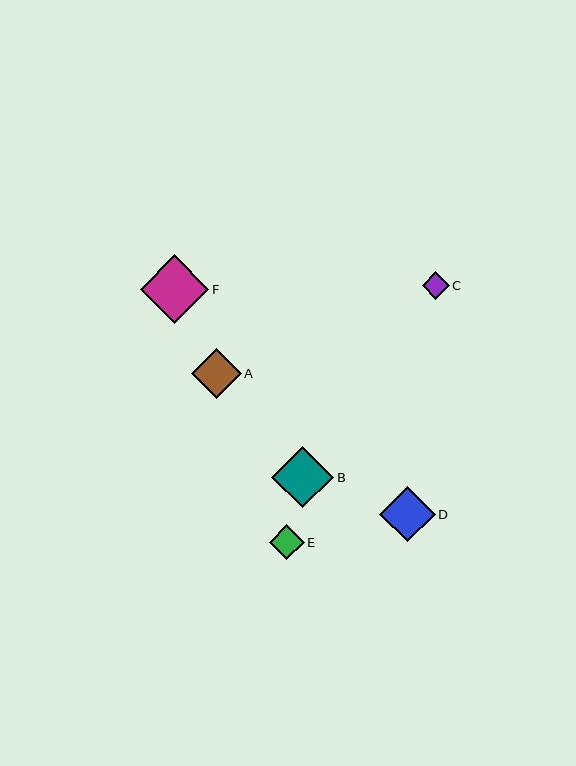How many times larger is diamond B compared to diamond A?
Diamond B is approximately 1.2 times the size of diamond A.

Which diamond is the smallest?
Diamond C is the smallest with a size of approximately 27 pixels.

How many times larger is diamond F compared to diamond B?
Diamond F is approximately 1.1 times the size of diamond B.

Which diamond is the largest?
Diamond F is the largest with a size of approximately 68 pixels.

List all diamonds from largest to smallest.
From largest to smallest: F, B, D, A, E, C.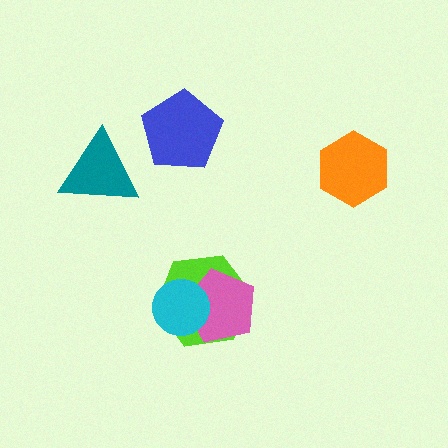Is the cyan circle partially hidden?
No, no other shape covers it.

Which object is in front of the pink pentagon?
The cyan circle is in front of the pink pentagon.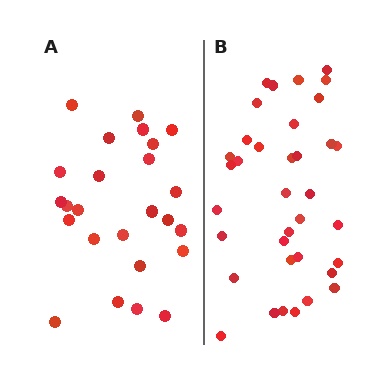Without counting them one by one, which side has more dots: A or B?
Region B (the right region) has more dots.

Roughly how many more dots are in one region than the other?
Region B has roughly 12 or so more dots than region A.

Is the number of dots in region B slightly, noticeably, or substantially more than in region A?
Region B has noticeably more, but not dramatically so. The ratio is roughly 1.4 to 1.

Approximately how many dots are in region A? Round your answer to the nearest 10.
About 20 dots. (The exact count is 25, which rounds to 20.)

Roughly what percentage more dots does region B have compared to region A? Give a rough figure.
About 45% more.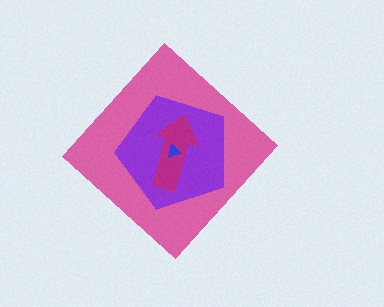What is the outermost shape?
The pink diamond.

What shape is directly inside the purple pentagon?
The magenta arrow.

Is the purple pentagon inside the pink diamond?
Yes.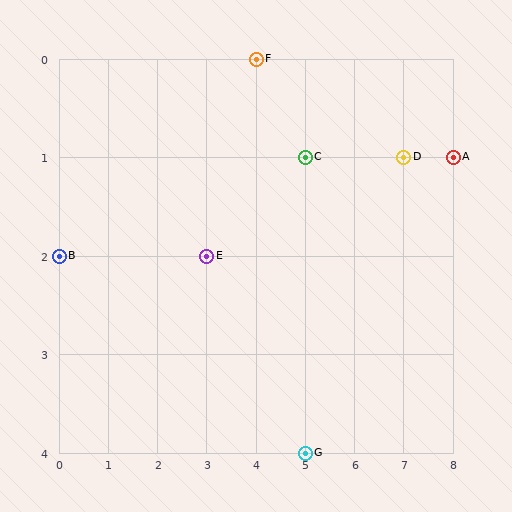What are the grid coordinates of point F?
Point F is at grid coordinates (4, 0).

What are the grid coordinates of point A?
Point A is at grid coordinates (8, 1).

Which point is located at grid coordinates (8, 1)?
Point A is at (8, 1).